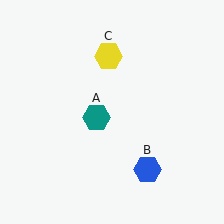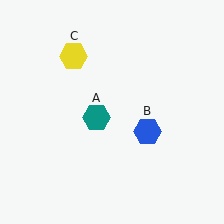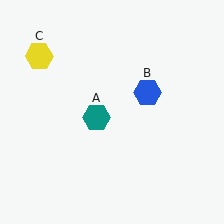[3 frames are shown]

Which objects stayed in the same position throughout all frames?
Teal hexagon (object A) remained stationary.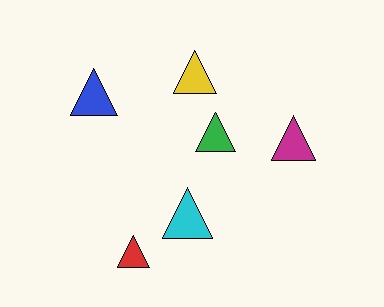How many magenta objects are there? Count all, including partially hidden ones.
There is 1 magenta object.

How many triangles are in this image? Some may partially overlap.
There are 6 triangles.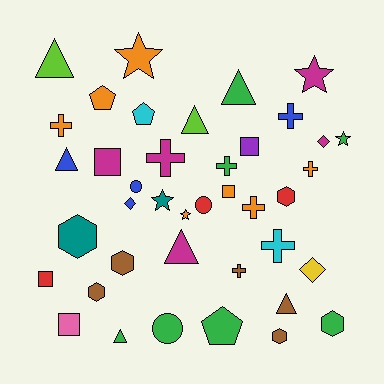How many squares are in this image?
There are 5 squares.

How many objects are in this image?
There are 40 objects.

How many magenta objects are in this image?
There are 5 magenta objects.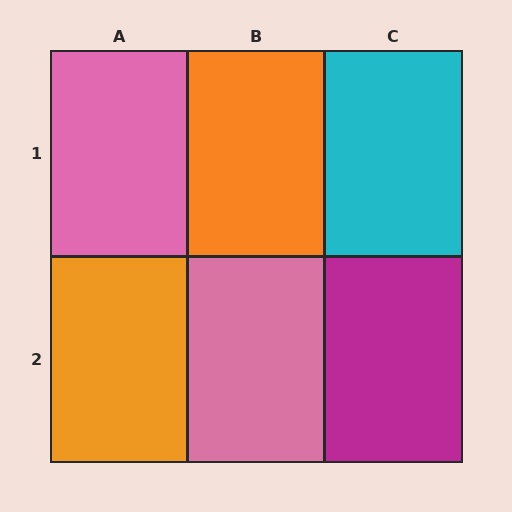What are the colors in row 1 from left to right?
Pink, orange, cyan.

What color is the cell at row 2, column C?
Magenta.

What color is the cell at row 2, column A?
Orange.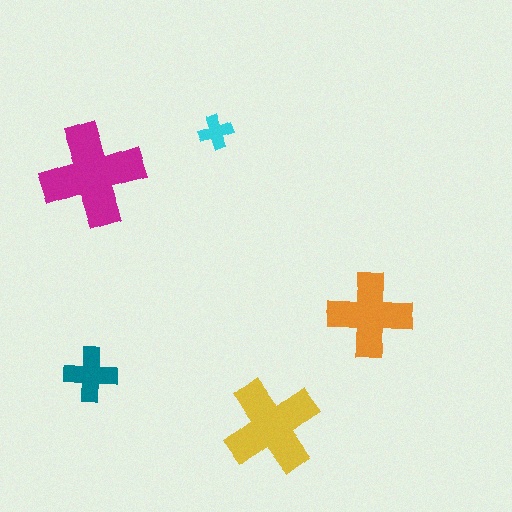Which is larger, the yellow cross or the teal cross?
The yellow one.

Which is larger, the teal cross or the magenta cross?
The magenta one.